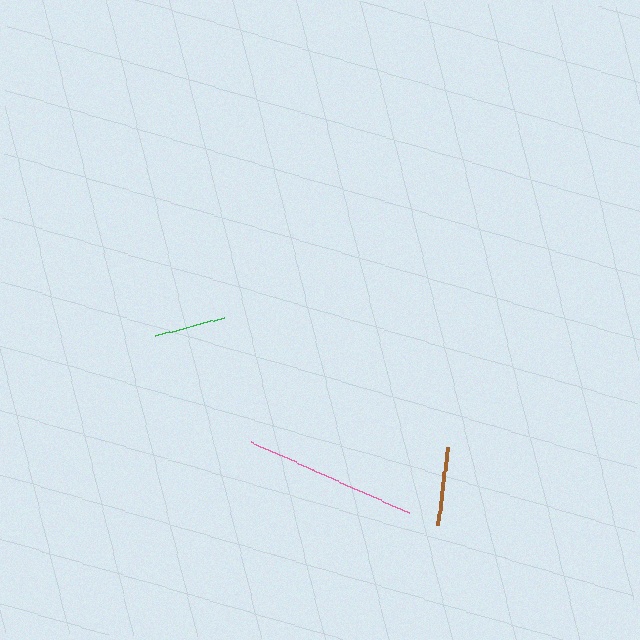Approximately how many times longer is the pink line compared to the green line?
The pink line is approximately 2.4 times the length of the green line.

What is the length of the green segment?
The green segment is approximately 72 pixels long.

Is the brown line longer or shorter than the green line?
The brown line is longer than the green line.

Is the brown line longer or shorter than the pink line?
The pink line is longer than the brown line.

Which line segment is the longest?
The pink line is the longest at approximately 173 pixels.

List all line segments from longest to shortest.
From longest to shortest: pink, brown, green.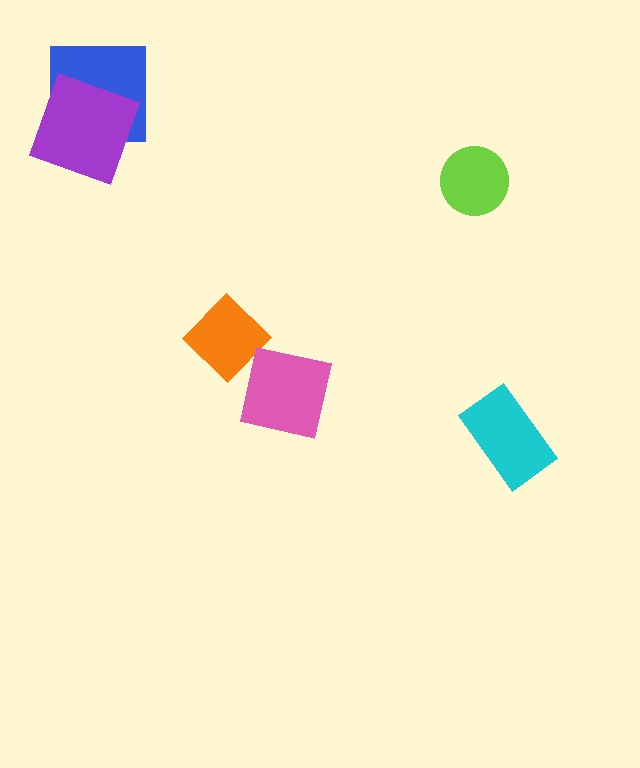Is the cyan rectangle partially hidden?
No, no other shape covers it.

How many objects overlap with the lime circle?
0 objects overlap with the lime circle.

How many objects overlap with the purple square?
1 object overlaps with the purple square.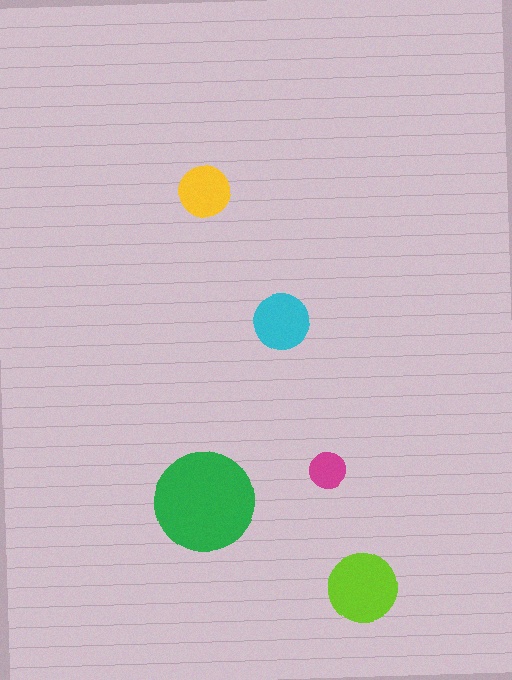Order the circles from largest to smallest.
the green one, the lime one, the cyan one, the yellow one, the magenta one.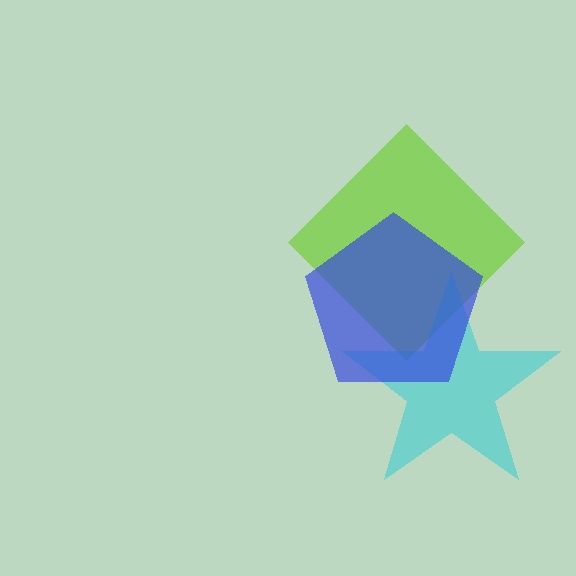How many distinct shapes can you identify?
There are 3 distinct shapes: a lime diamond, a cyan star, a blue pentagon.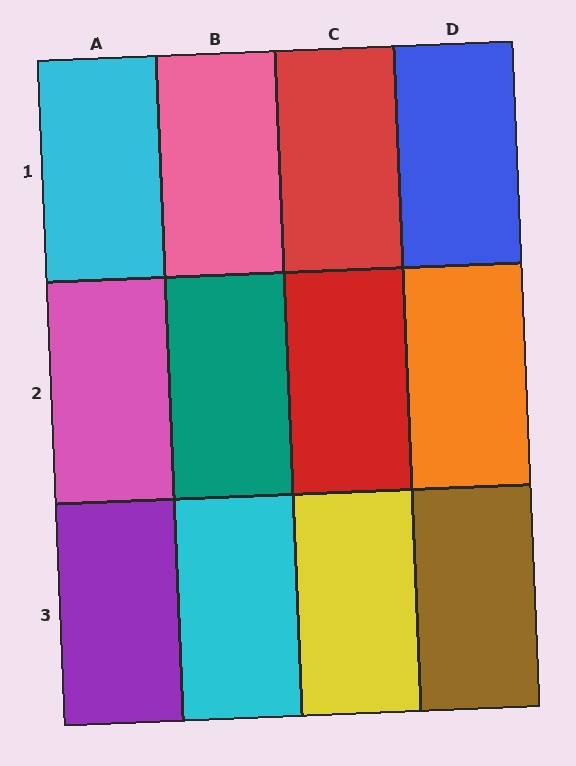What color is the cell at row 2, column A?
Pink.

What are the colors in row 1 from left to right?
Cyan, pink, red, blue.